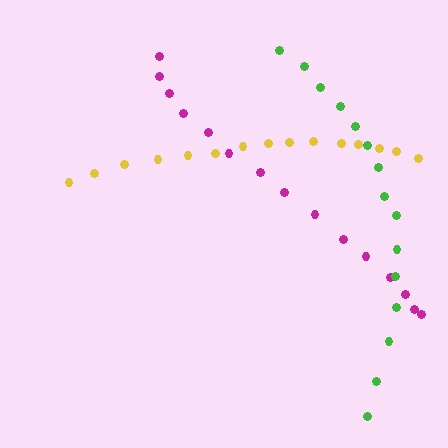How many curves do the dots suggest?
There are 3 distinct paths.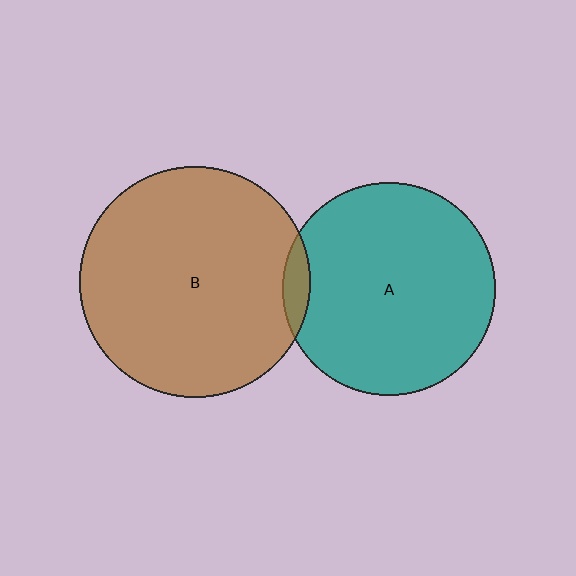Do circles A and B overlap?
Yes.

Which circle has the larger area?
Circle B (brown).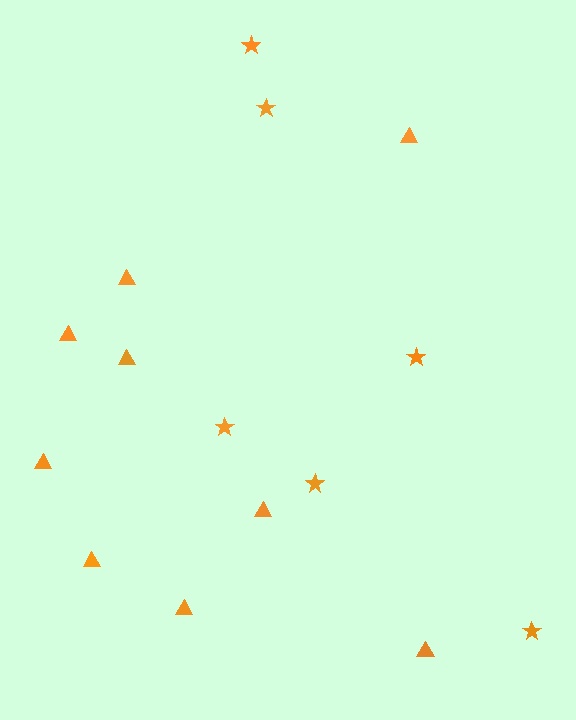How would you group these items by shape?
There are 2 groups: one group of triangles (9) and one group of stars (6).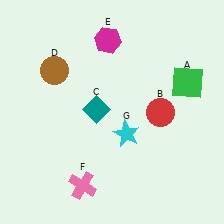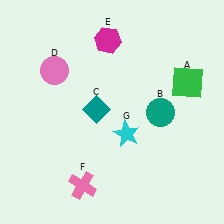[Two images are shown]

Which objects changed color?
B changed from red to teal. D changed from brown to pink.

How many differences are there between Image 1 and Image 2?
There are 2 differences between the two images.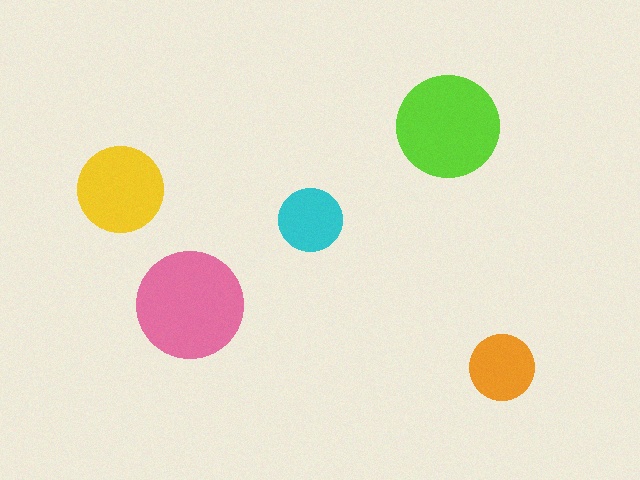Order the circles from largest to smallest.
the pink one, the lime one, the yellow one, the orange one, the cyan one.